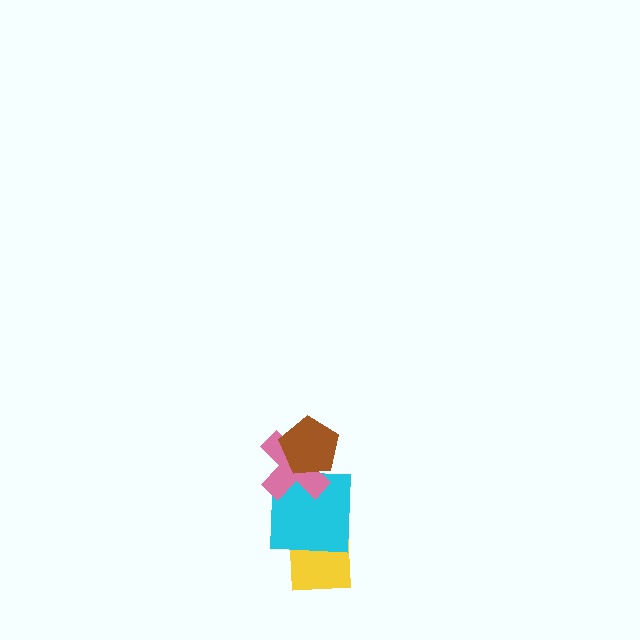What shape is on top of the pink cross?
The brown pentagon is on top of the pink cross.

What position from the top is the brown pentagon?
The brown pentagon is 1st from the top.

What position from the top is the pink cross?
The pink cross is 2nd from the top.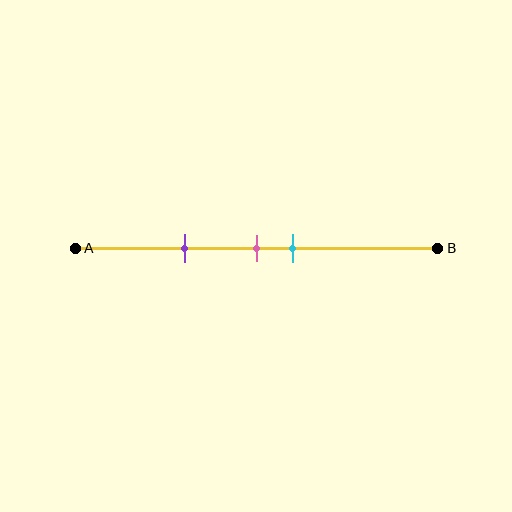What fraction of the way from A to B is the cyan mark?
The cyan mark is approximately 60% (0.6) of the way from A to B.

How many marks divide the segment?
There are 3 marks dividing the segment.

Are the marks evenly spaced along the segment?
No, the marks are not evenly spaced.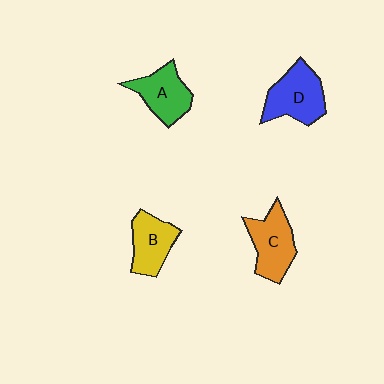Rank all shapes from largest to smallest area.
From largest to smallest: D (blue), C (orange), A (green), B (yellow).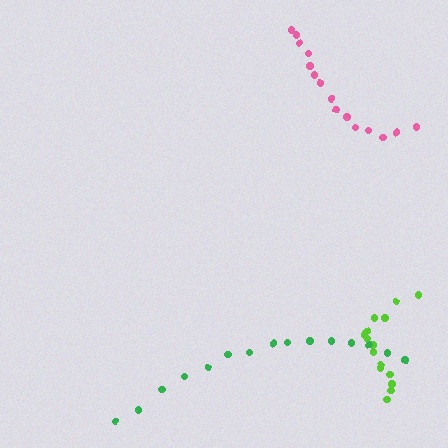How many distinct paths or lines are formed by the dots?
There are 3 distinct paths.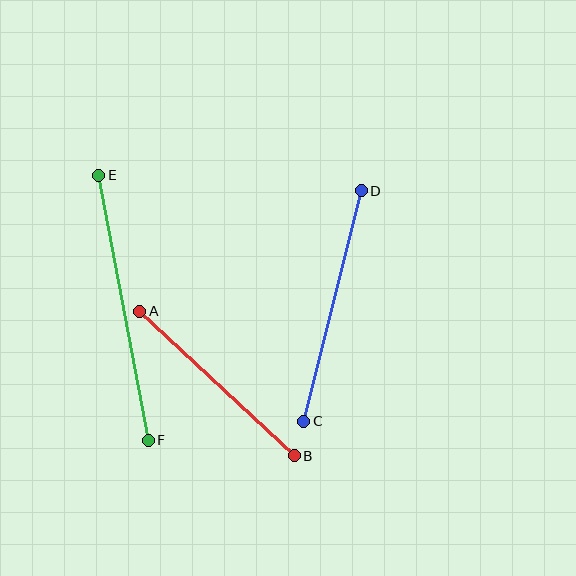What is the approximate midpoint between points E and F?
The midpoint is at approximately (124, 308) pixels.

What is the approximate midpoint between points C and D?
The midpoint is at approximately (332, 306) pixels.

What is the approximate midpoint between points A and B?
The midpoint is at approximately (217, 383) pixels.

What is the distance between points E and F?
The distance is approximately 269 pixels.